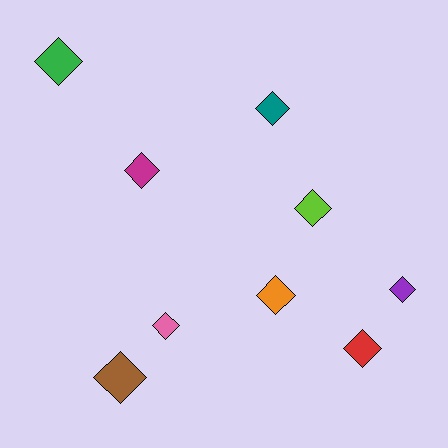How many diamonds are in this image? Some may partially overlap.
There are 9 diamonds.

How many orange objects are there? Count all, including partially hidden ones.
There is 1 orange object.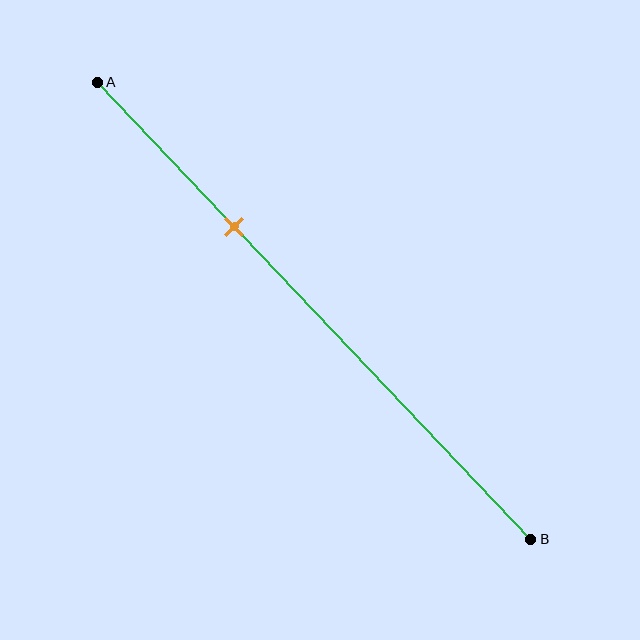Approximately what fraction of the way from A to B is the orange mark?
The orange mark is approximately 30% of the way from A to B.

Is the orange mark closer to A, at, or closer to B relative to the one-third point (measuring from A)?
The orange mark is approximately at the one-third point of segment AB.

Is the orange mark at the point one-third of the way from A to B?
Yes, the mark is approximately at the one-third point.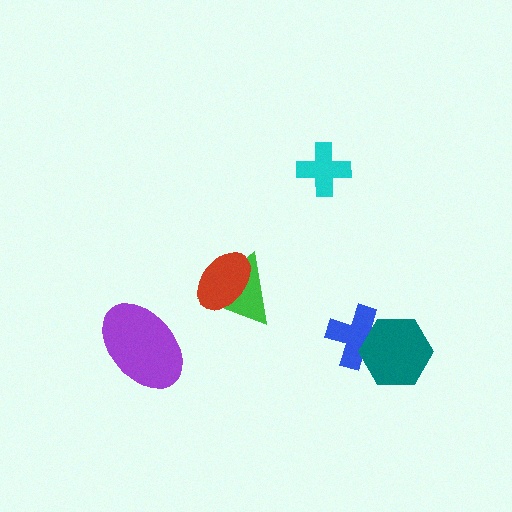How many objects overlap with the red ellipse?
1 object overlaps with the red ellipse.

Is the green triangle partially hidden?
Yes, it is partially covered by another shape.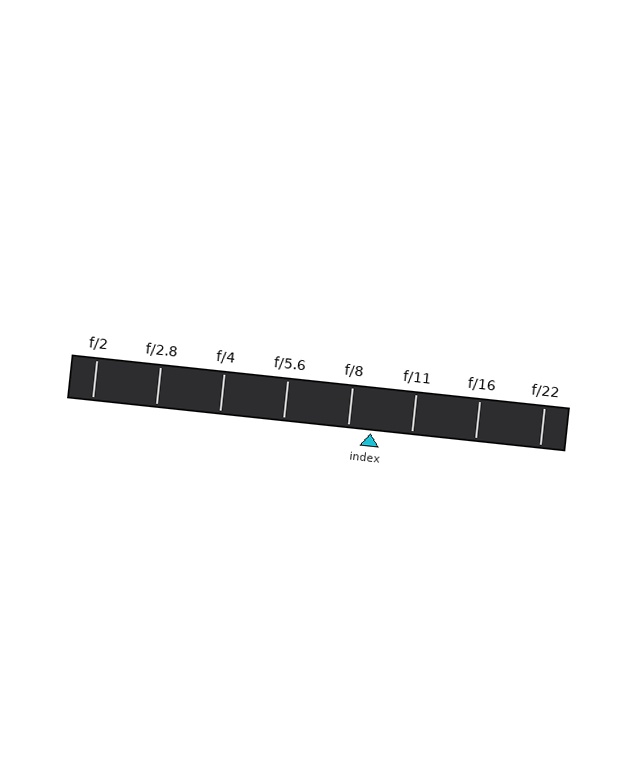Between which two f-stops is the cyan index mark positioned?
The index mark is between f/8 and f/11.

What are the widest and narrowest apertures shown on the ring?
The widest aperture shown is f/2 and the narrowest is f/22.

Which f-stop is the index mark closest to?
The index mark is closest to f/8.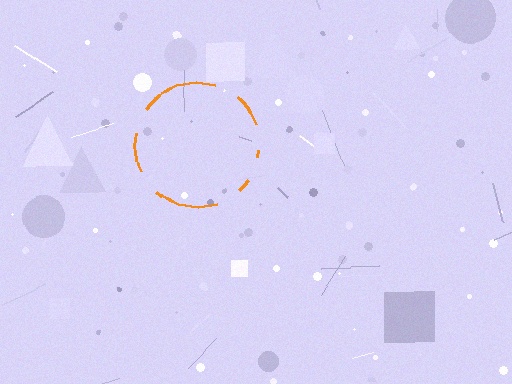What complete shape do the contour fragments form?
The contour fragments form a circle.